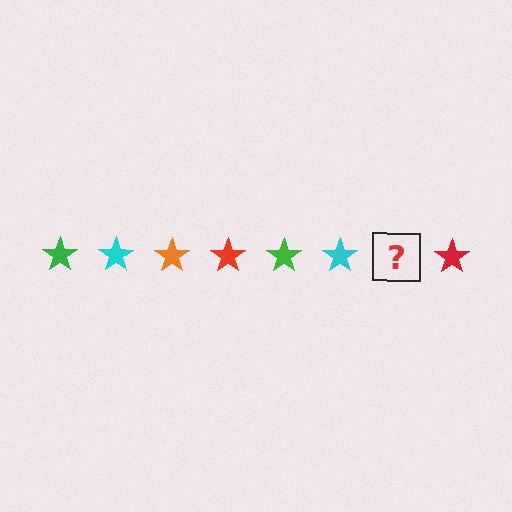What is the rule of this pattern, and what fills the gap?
The rule is that the pattern cycles through green, cyan, orange, red stars. The gap should be filled with an orange star.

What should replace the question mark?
The question mark should be replaced with an orange star.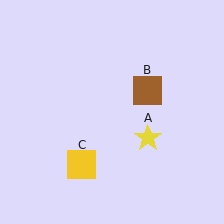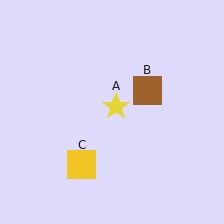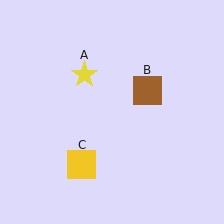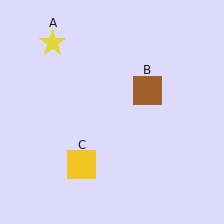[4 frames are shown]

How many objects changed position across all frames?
1 object changed position: yellow star (object A).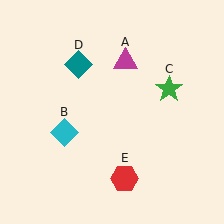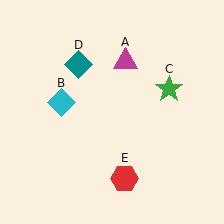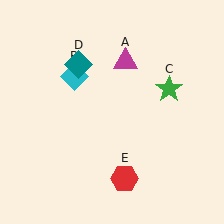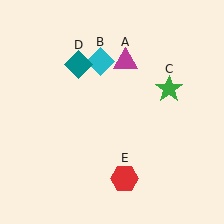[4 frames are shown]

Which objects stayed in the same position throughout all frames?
Magenta triangle (object A) and green star (object C) and teal diamond (object D) and red hexagon (object E) remained stationary.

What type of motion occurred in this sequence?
The cyan diamond (object B) rotated clockwise around the center of the scene.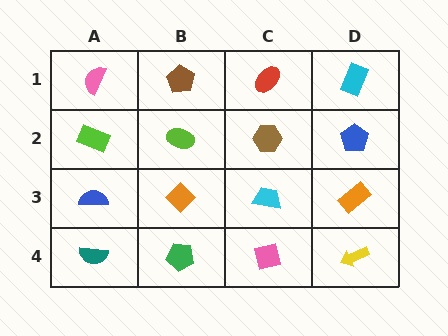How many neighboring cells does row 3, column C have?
4.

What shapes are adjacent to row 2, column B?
A brown pentagon (row 1, column B), an orange diamond (row 3, column B), a lime rectangle (row 2, column A), a brown hexagon (row 2, column C).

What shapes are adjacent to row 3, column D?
A blue pentagon (row 2, column D), a yellow arrow (row 4, column D), a cyan trapezoid (row 3, column C).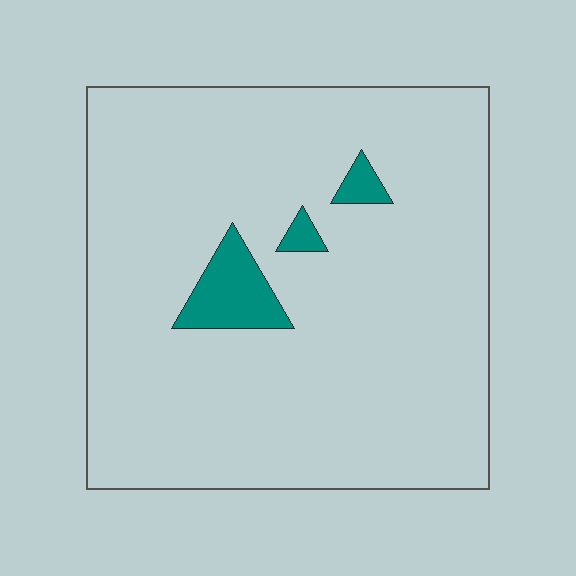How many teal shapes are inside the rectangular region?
3.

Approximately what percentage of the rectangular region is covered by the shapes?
Approximately 5%.